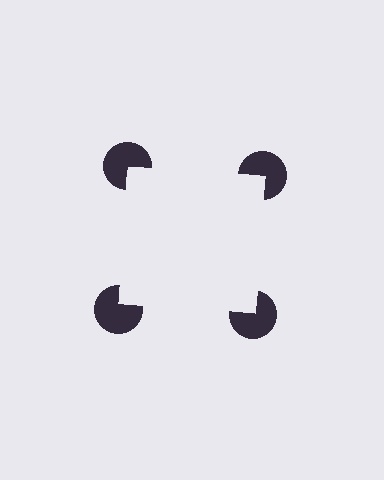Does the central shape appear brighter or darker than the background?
It typically appears slightly brighter than the background, even though no actual brightness change is drawn.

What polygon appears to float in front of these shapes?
An illusory square — its edges are inferred from the aligned wedge cuts in the pac-man discs, not physically drawn.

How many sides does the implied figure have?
4 sides.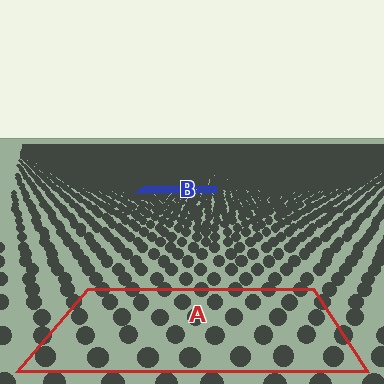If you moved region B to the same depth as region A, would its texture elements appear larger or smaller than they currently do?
They would appear larger. At a closer depth, the same texture elements are projected at a bigger on-screen size.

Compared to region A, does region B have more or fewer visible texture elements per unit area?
Region B has more texture elements per unit area — they are packed more densely because it is farther away.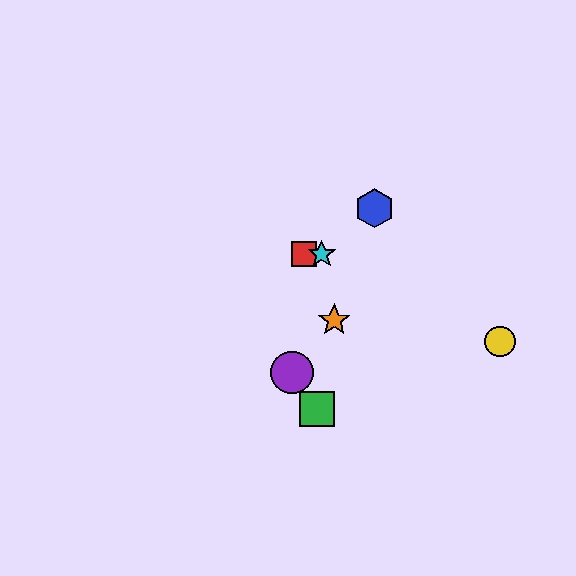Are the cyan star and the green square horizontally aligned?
No, the cyan star is at y≈254 and the green square is at y≈409.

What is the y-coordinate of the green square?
The green square is at y≈409.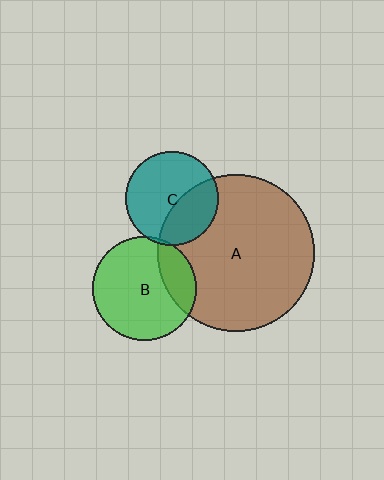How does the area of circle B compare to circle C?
Approximately 1.2 times.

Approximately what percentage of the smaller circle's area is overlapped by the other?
Approximately 5%.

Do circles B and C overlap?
Yes.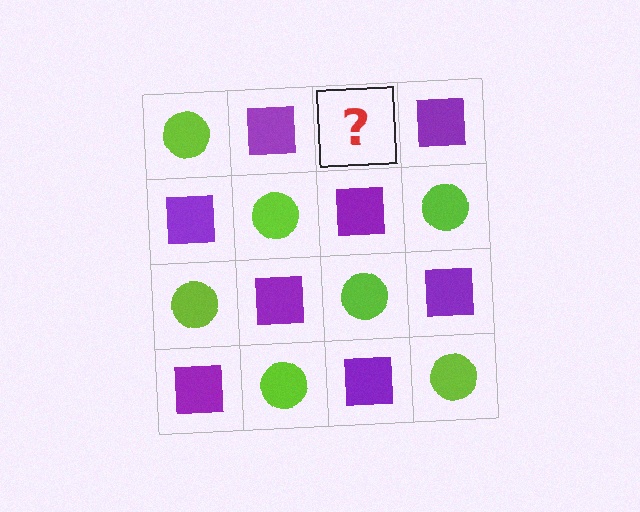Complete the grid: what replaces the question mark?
The question mark should be replaced with a lime circle.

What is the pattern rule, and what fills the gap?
The rule is that it alternates lime circle and purple square in a checkerboard pattern. The gap should be filled with a lime circle.